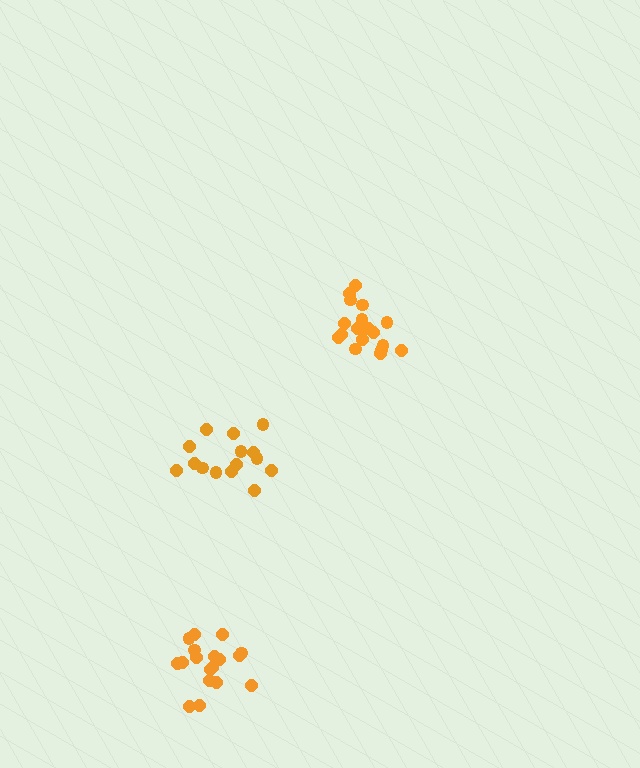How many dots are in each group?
Group 1: 20 dots, Group 2: 15 dots, Group 3: 18 dots (53 total).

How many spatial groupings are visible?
There are 3 spatial groupings.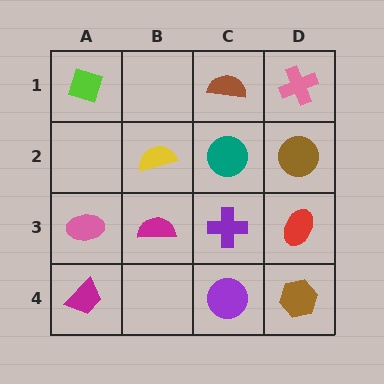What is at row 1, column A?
A lime diamond.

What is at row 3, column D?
A red ellipse.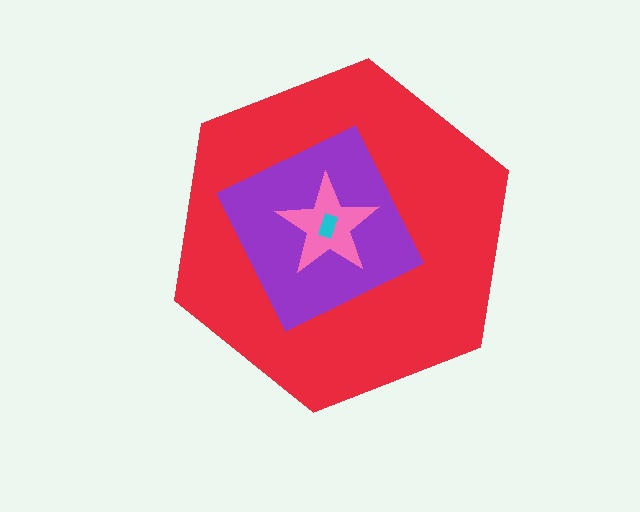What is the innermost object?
The cyan rectangle.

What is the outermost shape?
The red hexagon.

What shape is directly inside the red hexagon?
The purple diamond.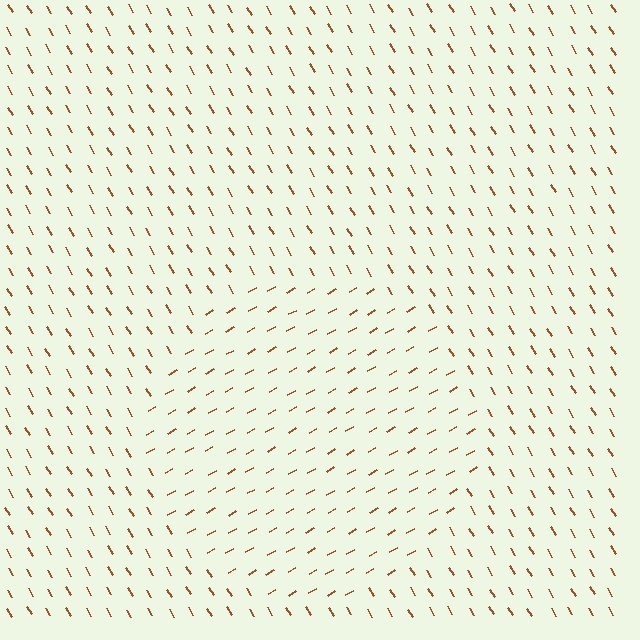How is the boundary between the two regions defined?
The boundary is defined purely by a change in line orientation (approximately 88 degrees difference). All lines are the same color and thickness.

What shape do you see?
I see a circle.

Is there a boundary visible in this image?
Yes, there is a texture boundary formed by a change in line orientation.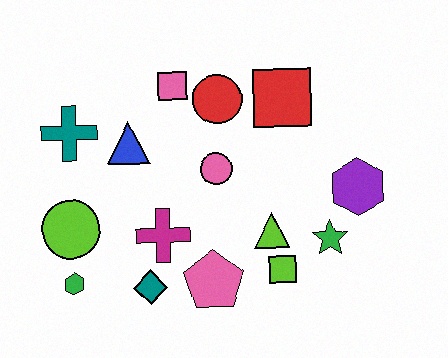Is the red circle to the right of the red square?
No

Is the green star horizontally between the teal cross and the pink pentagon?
No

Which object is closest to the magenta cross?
The teal diamond is closest to the magenta cross.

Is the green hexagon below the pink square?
Yes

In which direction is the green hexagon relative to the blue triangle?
The green hexagon is below the blue triangle.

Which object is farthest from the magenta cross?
The purple hexagon is farthest from the magenta cross.